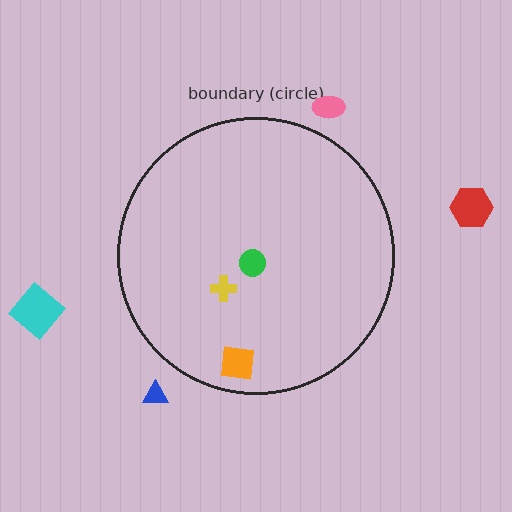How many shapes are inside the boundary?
3 inside, 4 outside.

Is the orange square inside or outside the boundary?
Inside.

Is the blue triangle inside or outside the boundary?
Outside.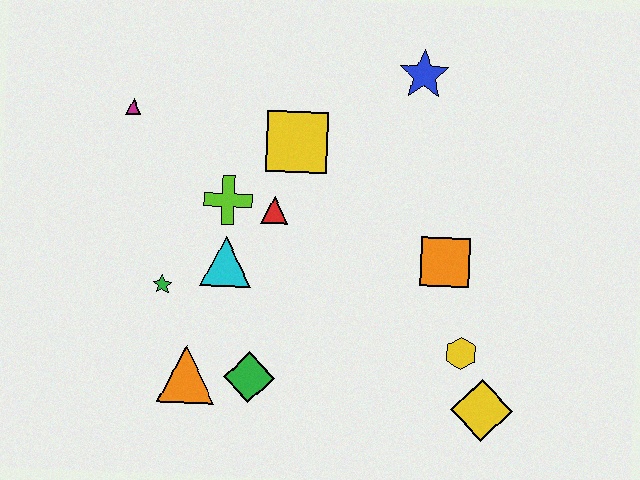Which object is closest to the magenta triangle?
The lime cross is closest to the magenta triangle.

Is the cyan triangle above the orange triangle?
Yes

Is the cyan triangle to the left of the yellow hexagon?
Yes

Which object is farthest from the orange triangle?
The blue star is farthest from the orange triangle.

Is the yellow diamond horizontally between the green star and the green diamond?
No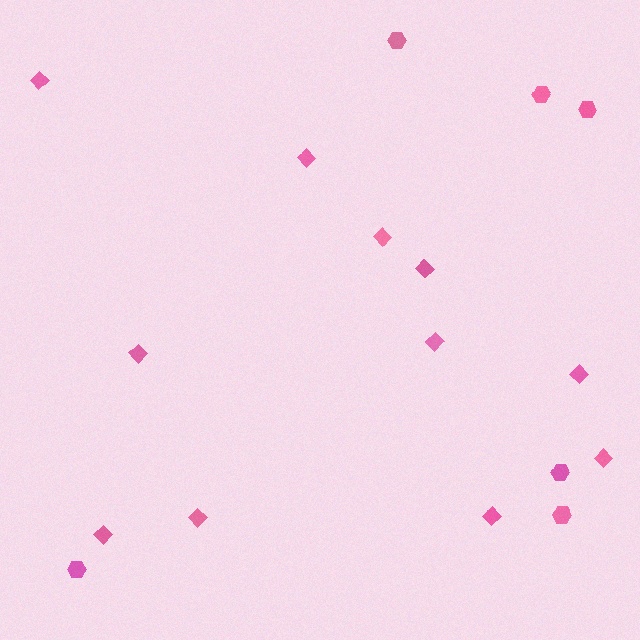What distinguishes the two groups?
There are 2 groups: one group of hexagons (6) and one group of diamonds (11).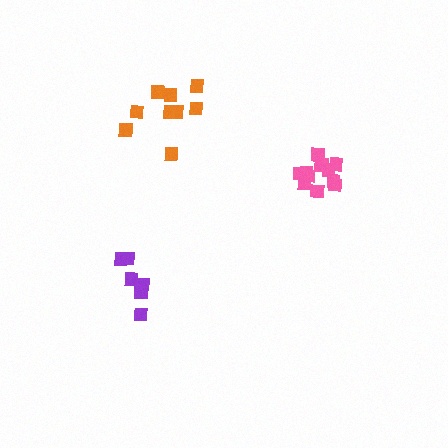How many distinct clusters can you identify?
There are 3 distinct clusters.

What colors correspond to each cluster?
The clusters are colored: purple, pink, orange.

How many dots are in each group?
Group 1: 6 dots, Group 2: 11 dots, Group 3: 9 dots (26 total).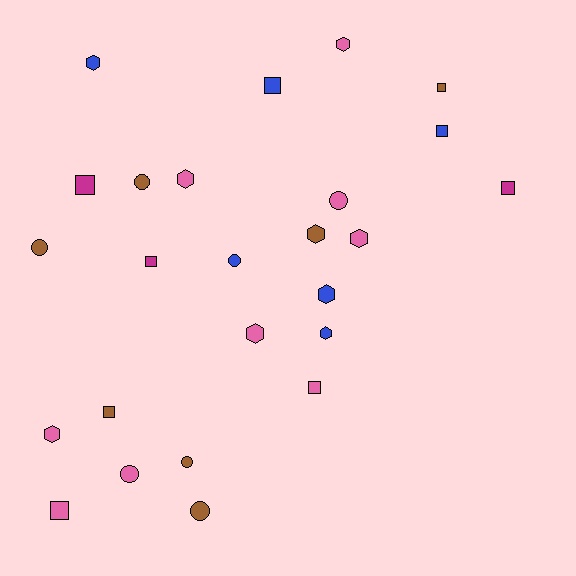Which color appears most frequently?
Pink, with 9 objects.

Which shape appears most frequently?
Hexagon, with 9 objects.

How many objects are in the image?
There are 25 objects.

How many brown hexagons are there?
There is 1 brown hexagon.